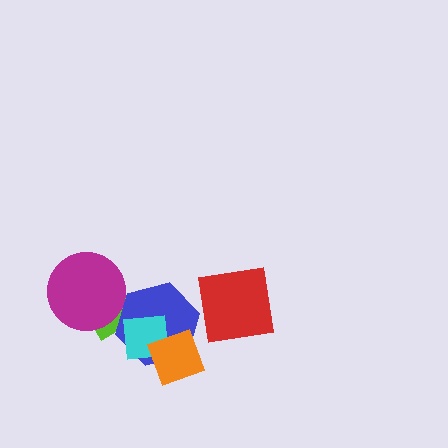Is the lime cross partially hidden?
Yes, it is partially covered by another shape.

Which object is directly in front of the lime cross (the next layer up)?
The magenta circle is directly in front of the lime cross.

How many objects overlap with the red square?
0 objects overlap with the red square.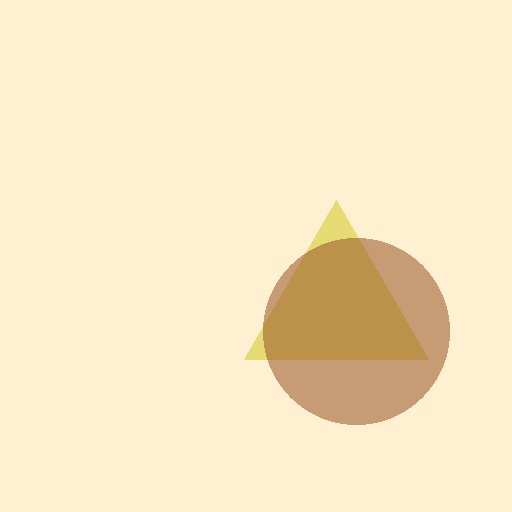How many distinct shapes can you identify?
There are 2 distinct shapes: a yellow triangle, a brown circle.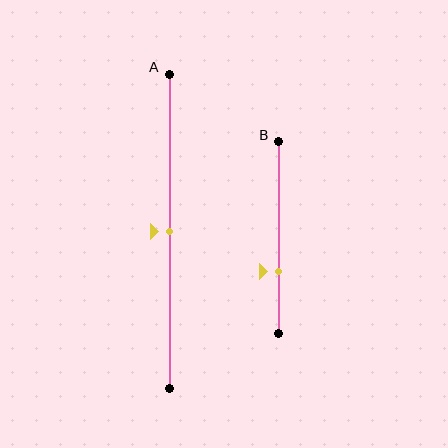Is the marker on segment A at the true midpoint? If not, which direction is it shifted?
Yes, the marker on segment A is at the true midpoint.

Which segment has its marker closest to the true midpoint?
Segment A has its marker closest to the true midpoint.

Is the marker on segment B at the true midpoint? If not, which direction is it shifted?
No, the marker on segment B is shifted downward by about 17% of the segment length.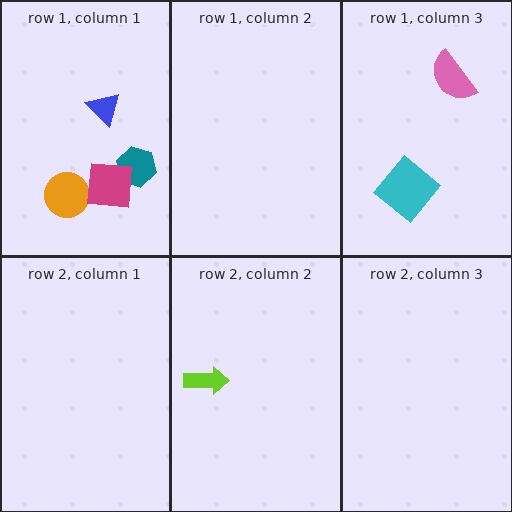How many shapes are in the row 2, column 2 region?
1.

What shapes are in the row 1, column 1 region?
The teal hexagon, the orange circle, the magenta square, the blue triangle.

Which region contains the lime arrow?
The row 2, column 2 region.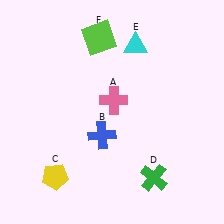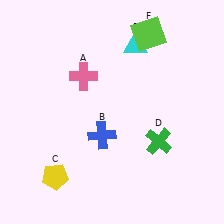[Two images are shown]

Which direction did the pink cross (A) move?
The pink cross (A) moved left.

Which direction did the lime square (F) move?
The lime square (F) moved right.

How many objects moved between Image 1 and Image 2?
3 objects moved between the two images.